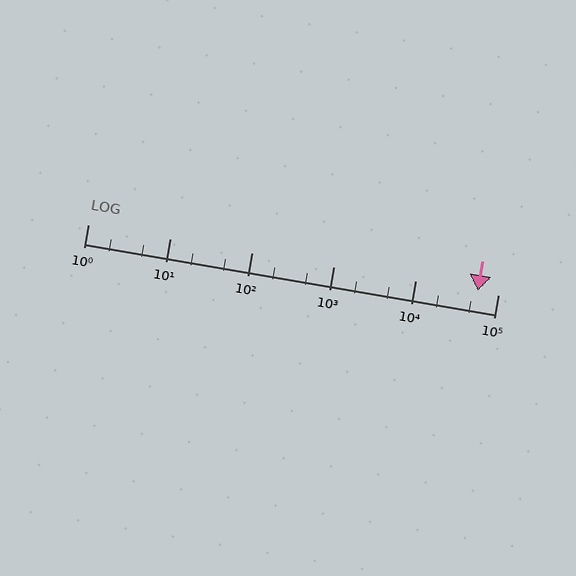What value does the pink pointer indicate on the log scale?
The pointer indicates approximately 57000.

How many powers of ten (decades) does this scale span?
The scale spans 5 decades, from 1 to 100000.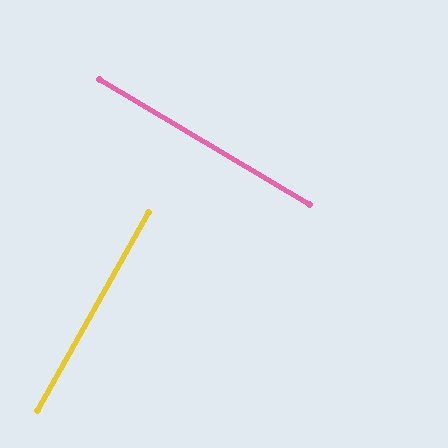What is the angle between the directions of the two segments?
Approximately 89 degrees.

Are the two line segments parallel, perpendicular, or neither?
Perpendicular — they meet at approximately 89°.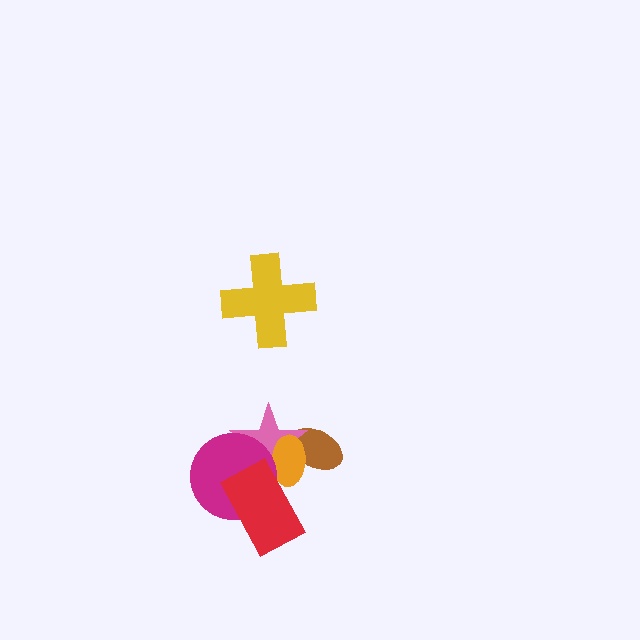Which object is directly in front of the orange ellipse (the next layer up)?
The magenta circle is directly in front of the orange ellipse.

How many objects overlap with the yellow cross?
0 objects overlap with the yellow cross.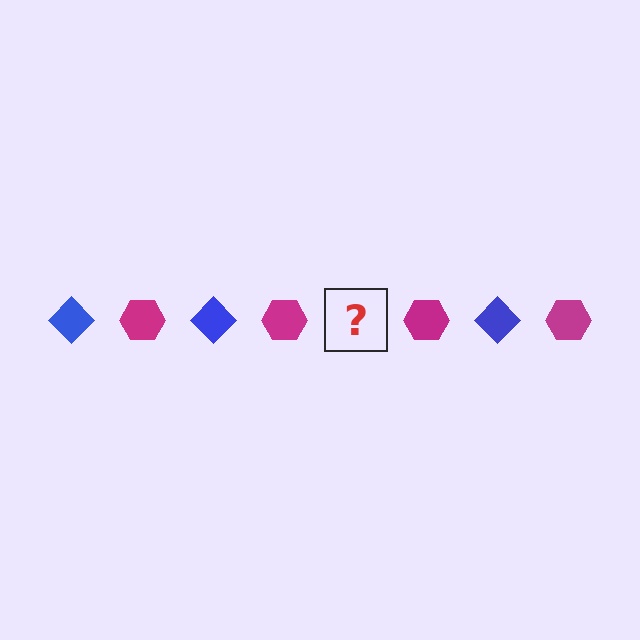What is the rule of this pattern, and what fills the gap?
The rule is that the pattern alternates between blue diamond and magenta hexagon. The gap should be filled with a blue diamond.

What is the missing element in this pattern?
The missing element is a blue diamond.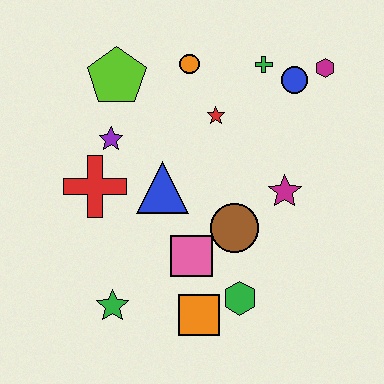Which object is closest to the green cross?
The blue circle is closest to the green cross.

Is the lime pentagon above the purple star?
Yes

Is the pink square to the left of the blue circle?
Yes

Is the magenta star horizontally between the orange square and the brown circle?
No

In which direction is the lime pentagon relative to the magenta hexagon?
The lime pentagon is to the left of the magenta hexagon.